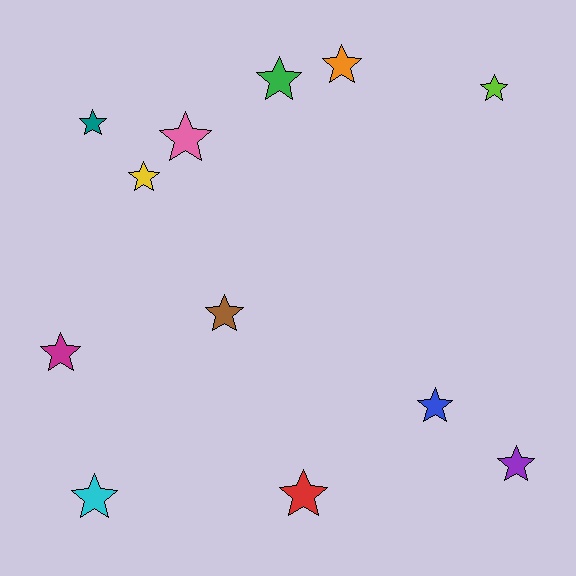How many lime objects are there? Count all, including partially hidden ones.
There is 1 lime object.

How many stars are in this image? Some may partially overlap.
There are 12 stars.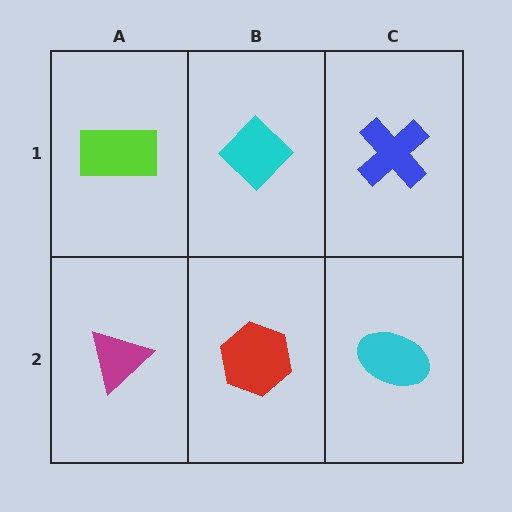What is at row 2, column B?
A red hexagon.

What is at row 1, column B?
A cyan diamond.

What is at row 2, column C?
A cyan ellipse.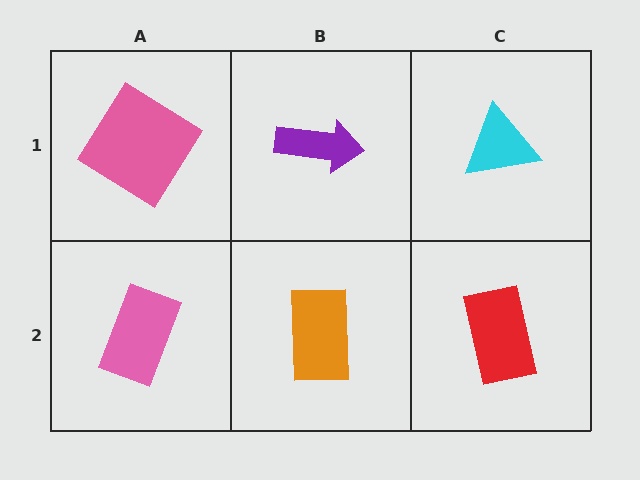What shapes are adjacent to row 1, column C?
A red rectangle (row 2, column C), a purple arrow (row 1, column B).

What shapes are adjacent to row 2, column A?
A pink diamond (row 1, column A), an orange rectangle (row 2, column B).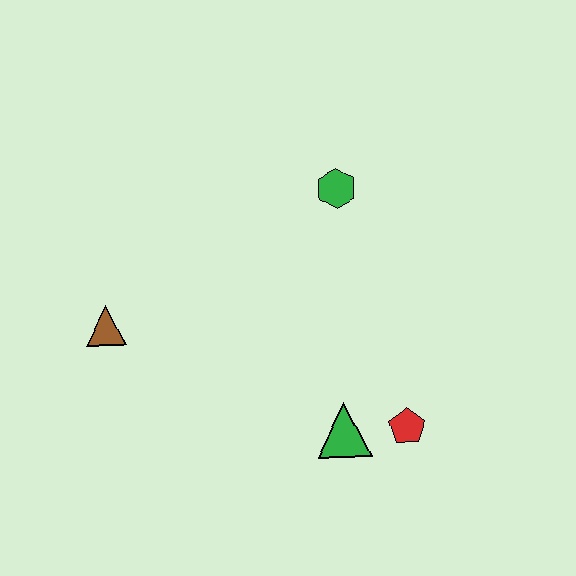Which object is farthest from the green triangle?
The brown triangle is farthest from the green triangle.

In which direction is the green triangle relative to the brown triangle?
The green triangle is to the right of the brown triangle.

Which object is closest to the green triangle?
The red pentagon is closest to the green triangle.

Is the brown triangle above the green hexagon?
No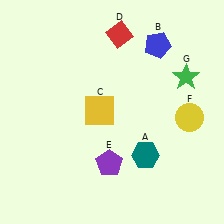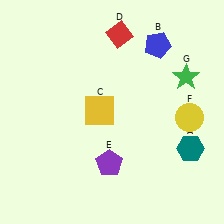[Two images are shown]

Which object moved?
The teal hexagon (A) moved right.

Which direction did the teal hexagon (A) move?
The teal hexagon (A) moved right.